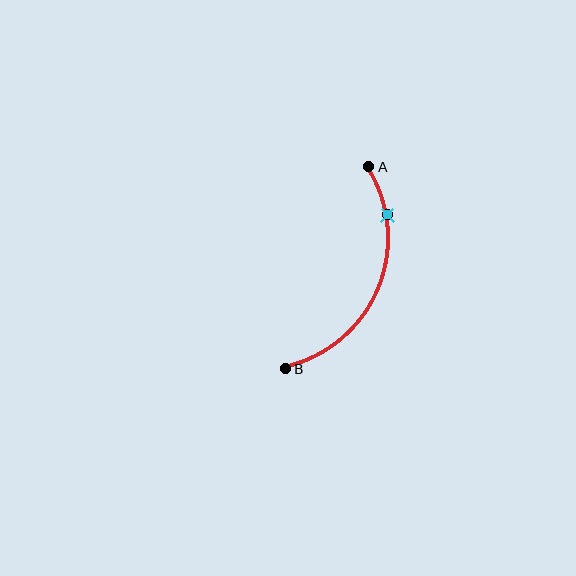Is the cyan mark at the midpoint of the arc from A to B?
No. The cyan mark lies on the arc but is closer to endpoint A. The arc midpoint would be at the point on the curve equidistant along the arc from both A and B.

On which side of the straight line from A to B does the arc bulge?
The arc bulges to the right of the straight line connecting A and B.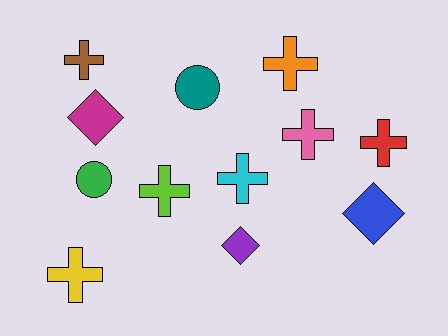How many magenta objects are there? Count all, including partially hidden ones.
There is 1 magenta object.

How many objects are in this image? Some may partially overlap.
There are 12 objects.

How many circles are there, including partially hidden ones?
There are 2 circles.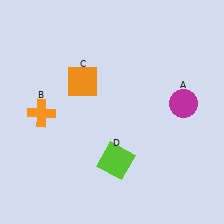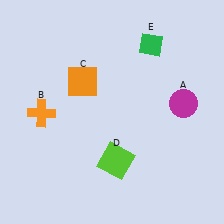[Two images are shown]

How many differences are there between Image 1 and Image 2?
There is 1 difference between the two images.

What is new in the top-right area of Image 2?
A green diamond (E) was added in the top-right area of Image 2.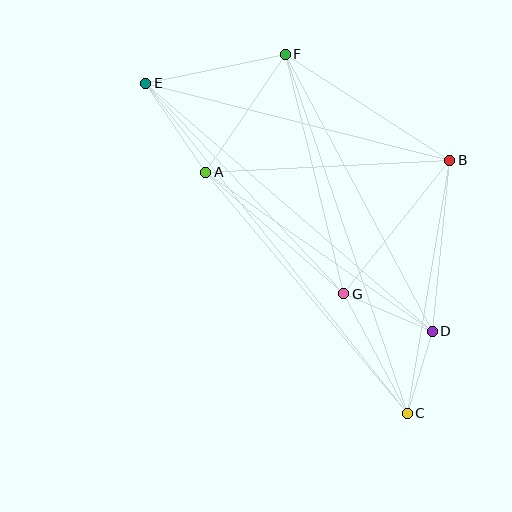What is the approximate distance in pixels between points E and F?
The distance between E and F is approximately 143 pixels.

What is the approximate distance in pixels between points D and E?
The distance between D and E is approximately 379 pixels.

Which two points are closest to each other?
Points C and D are closest to each other.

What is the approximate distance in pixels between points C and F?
The distance between C and F is approximately 379 pixels.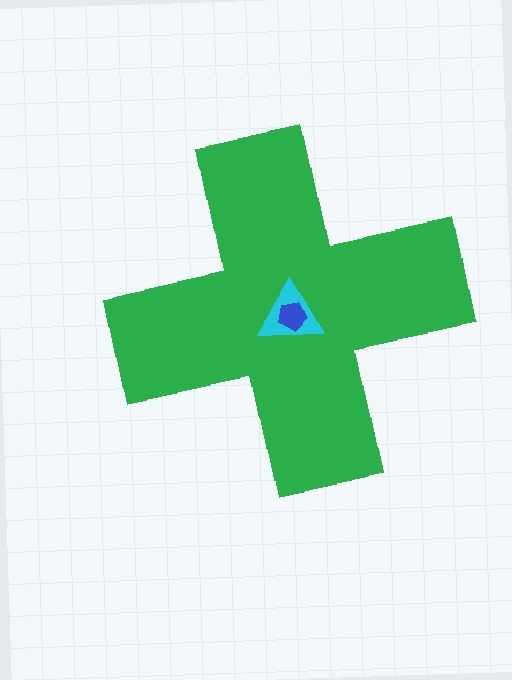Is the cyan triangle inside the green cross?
Yes.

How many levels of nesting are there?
3.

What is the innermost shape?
The blue pentagon.